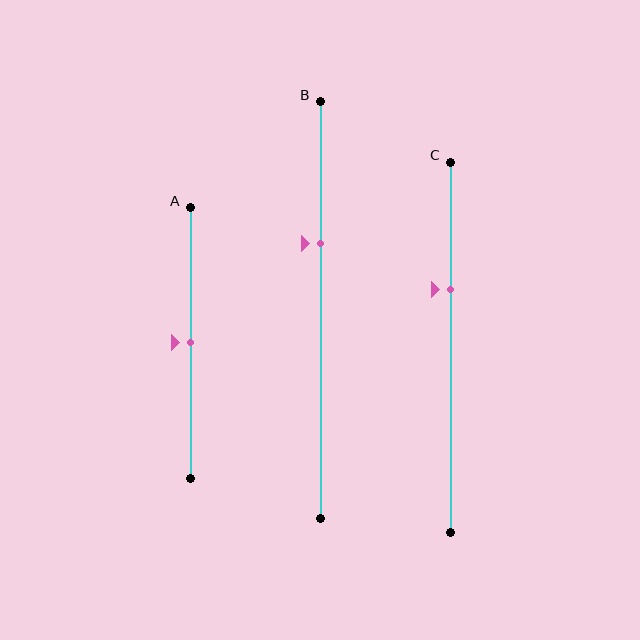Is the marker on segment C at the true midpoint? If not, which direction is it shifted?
No, the marker on segment C is shifted upward by about 16% of the segment length.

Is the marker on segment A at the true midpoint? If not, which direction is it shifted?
Yes, the marker on segment A is at the true midpoint.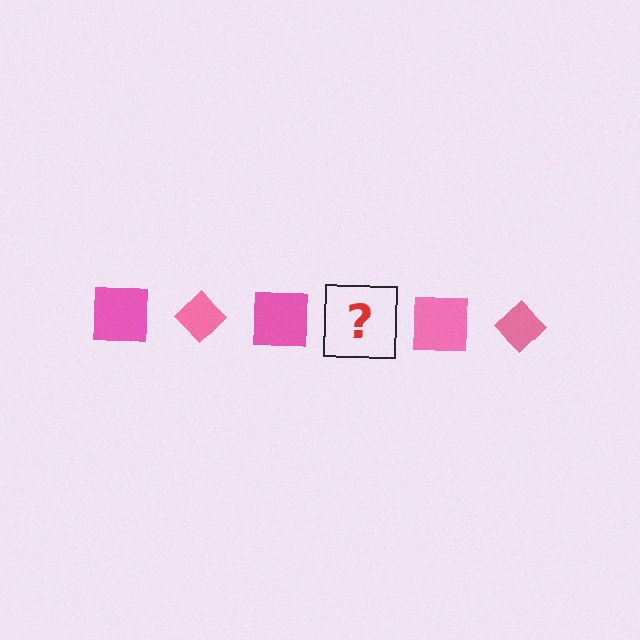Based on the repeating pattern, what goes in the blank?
The blank should be a pink diamond.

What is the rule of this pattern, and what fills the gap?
The rule is that the pattern cycles through square, diamond shapes in pink. The gap should be filled with a pink diamond.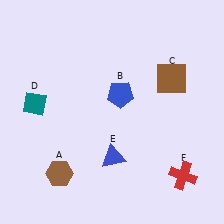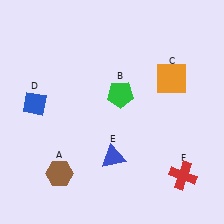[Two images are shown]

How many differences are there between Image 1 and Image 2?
There are 3 differences between the two images.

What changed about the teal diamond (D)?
In Image 1, D is teal. In Image 2, it changed to blue.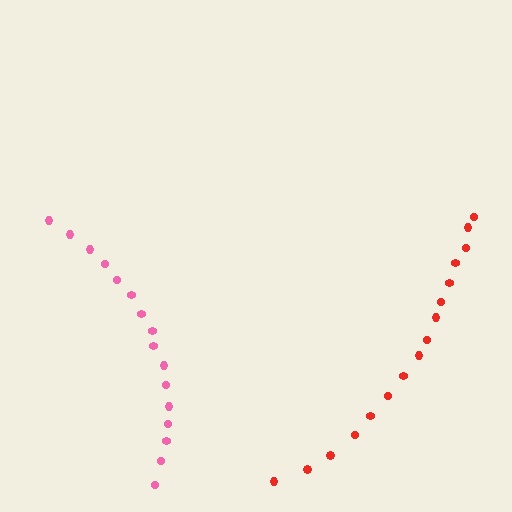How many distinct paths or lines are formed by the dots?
There are 2 distinct paths.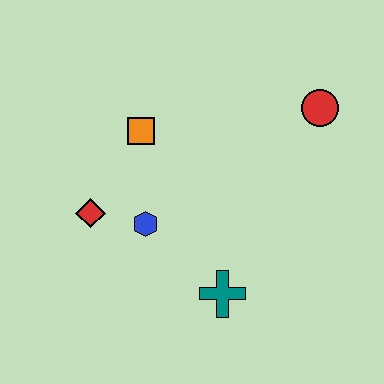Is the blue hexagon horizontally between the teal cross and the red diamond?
Yes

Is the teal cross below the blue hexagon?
Yes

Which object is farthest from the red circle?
The red diamond is farthest from the red circle.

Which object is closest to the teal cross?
The blue hexagon is closest to the teal cross.